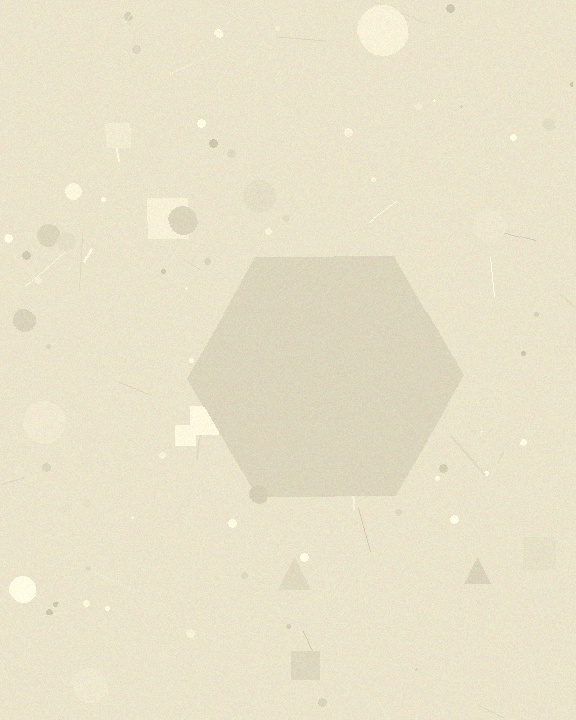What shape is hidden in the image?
A hexagon is hidden in the image.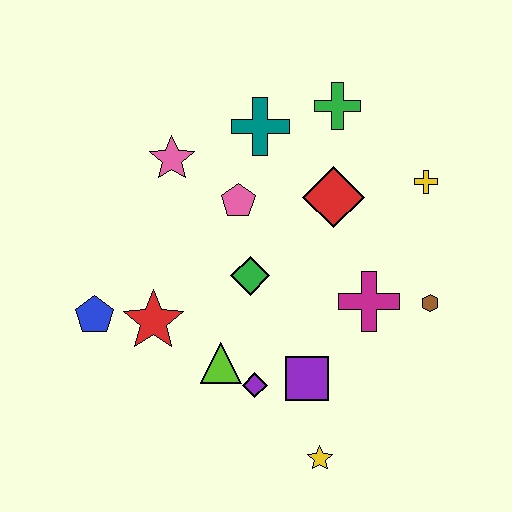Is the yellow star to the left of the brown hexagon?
Yes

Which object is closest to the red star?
The blue pentagon is closest to the red star.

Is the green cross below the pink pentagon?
No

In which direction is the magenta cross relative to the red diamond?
The magenta cross is below the red diamond.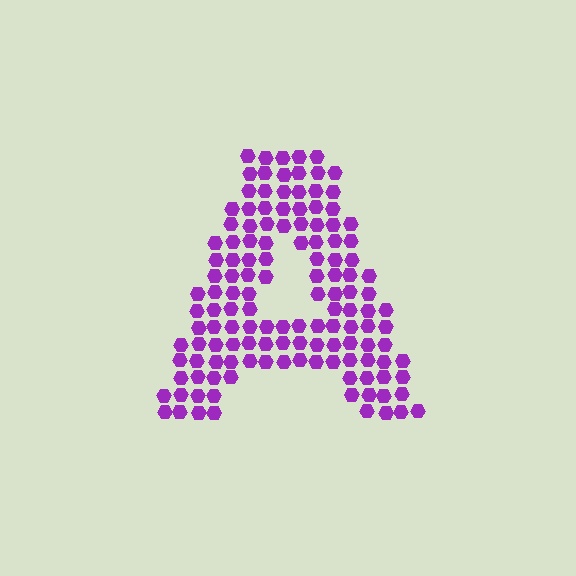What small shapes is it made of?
It is made of small hexagons.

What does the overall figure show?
The overall figure shows the letter A.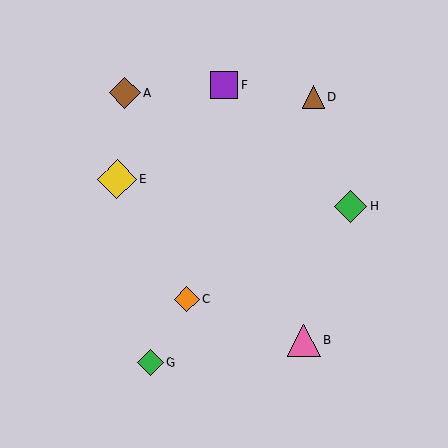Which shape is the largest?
The yellow diamond (labeled E) is the largest.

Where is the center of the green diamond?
The center of the green diamond is at (351, 207).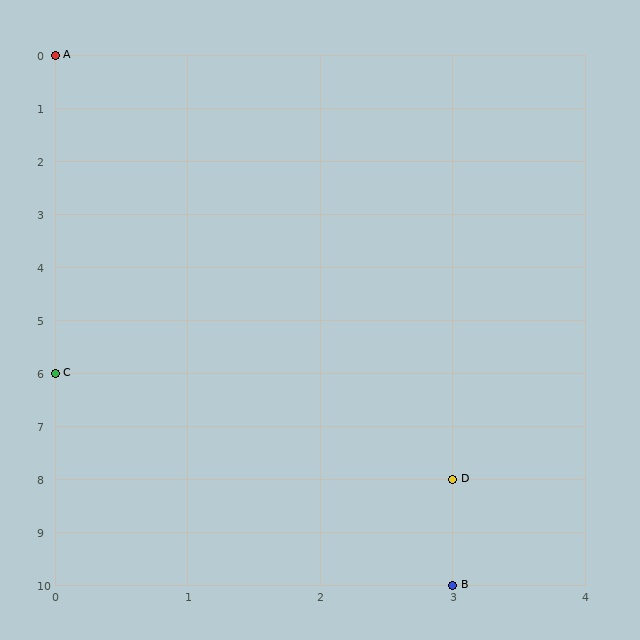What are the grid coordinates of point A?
Point A is at grid coordinates (0, 0).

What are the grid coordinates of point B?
Point B is at grid coordinates (3, 10).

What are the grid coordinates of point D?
Point D is at grid coordinates (3, 8).